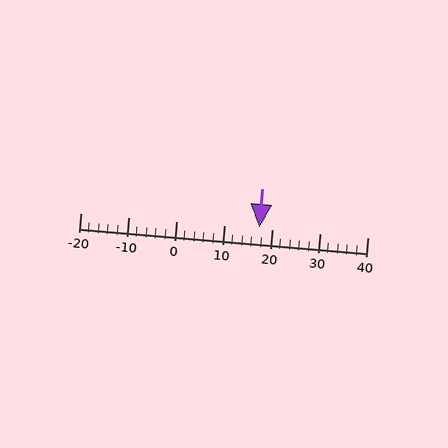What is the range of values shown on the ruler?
The ruler shows values from -20 to 40.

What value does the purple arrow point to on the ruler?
The purple arrow points to approximately 17.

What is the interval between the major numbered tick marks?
The major tick marks are spaced 10 units apart.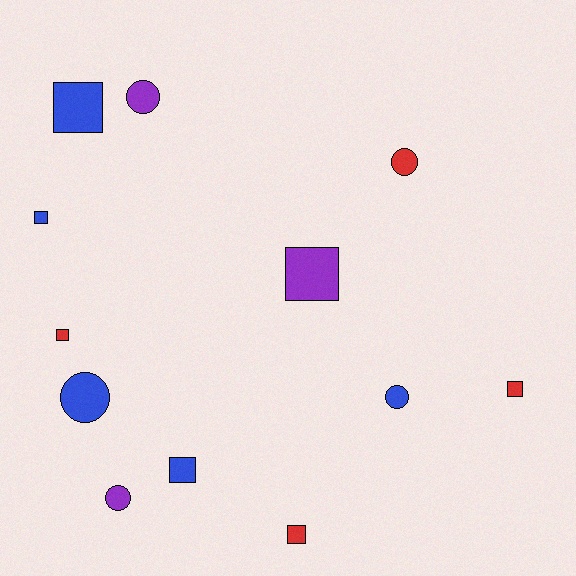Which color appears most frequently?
Blue, with 5 objects.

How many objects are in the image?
There are 12 objects.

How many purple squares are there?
There is 1 purple square.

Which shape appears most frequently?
Square, with 7 objects.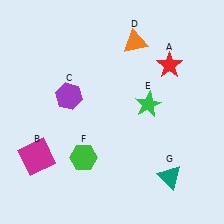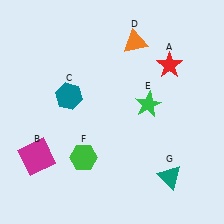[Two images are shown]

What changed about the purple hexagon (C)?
In Image 1, C is purple. In Image 2, it changed to teal.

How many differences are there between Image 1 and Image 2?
There is 1 difference between the two images.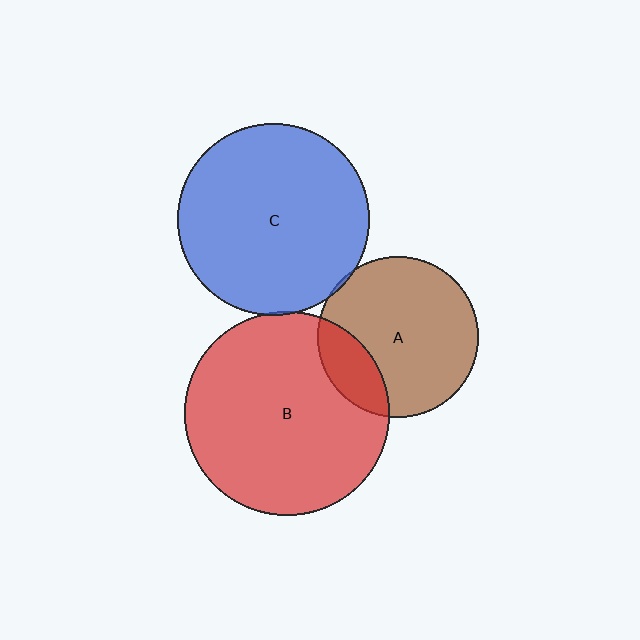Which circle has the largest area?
Circle B (red).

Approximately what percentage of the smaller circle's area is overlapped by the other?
Approximately 5%.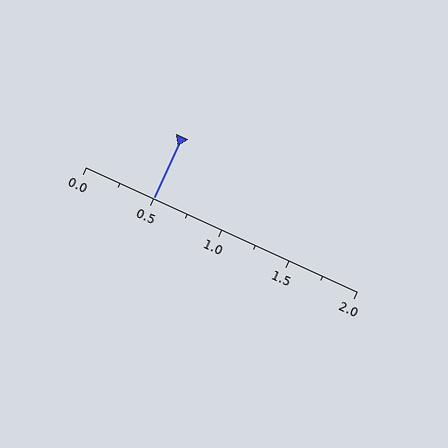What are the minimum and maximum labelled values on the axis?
The axis runs from 0.0 to 2.0.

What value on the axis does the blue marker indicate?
The marker indicates approximately 0.5.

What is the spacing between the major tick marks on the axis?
The major ticks are spaced 0.5 apart.